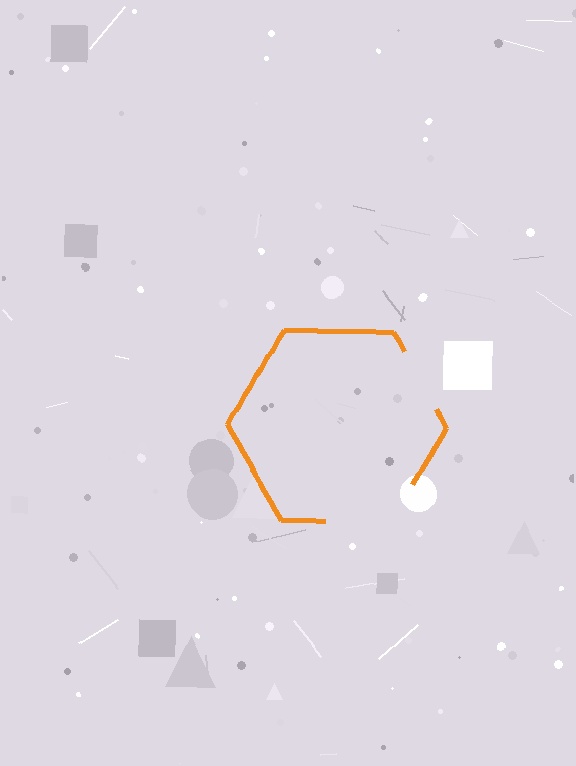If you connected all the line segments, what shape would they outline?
They would outline a hexagon.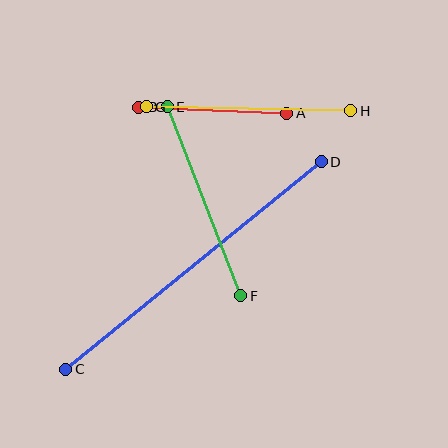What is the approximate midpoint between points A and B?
The midpoint is at approximately (213, 110) pixels.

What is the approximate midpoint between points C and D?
The midpoint is at approximately (194, 266) pixels.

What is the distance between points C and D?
The distance is approximately 329 pixels.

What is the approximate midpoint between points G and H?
The midpoint is at approximately (249, 109) pixels.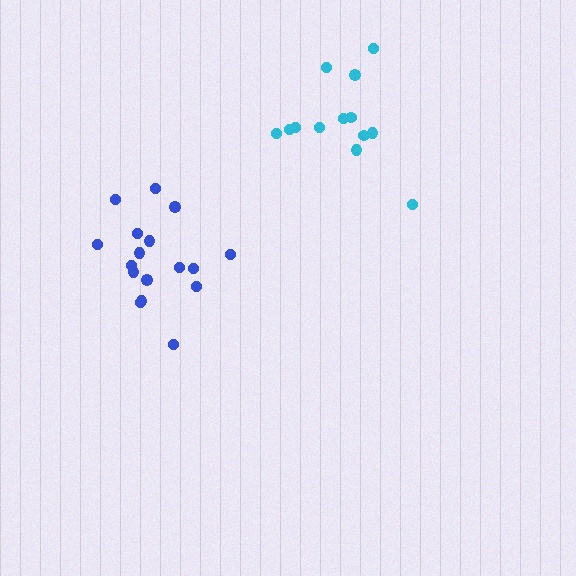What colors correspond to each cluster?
The clusters are colored: cyan, blue.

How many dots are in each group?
Group 1: 13 dots, Group 2: 17 dots (30 total).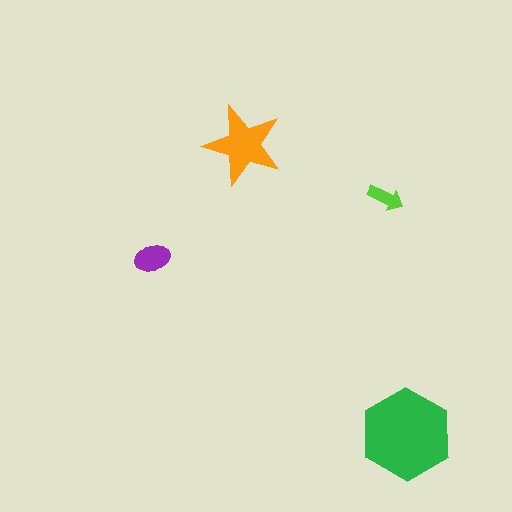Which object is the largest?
The green hexagon.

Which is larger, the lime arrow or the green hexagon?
The green hexagon.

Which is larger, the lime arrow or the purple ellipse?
The purple ellipse.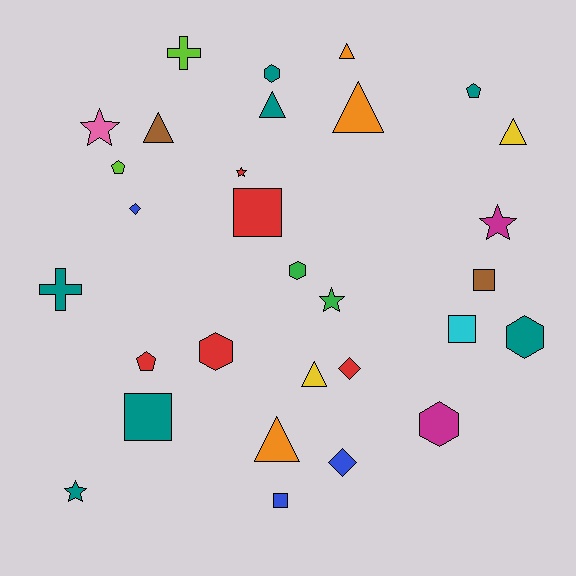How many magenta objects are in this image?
There are 2 magenta objects.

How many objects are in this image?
There are 30 objects.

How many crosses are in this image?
There are 2 crosses.